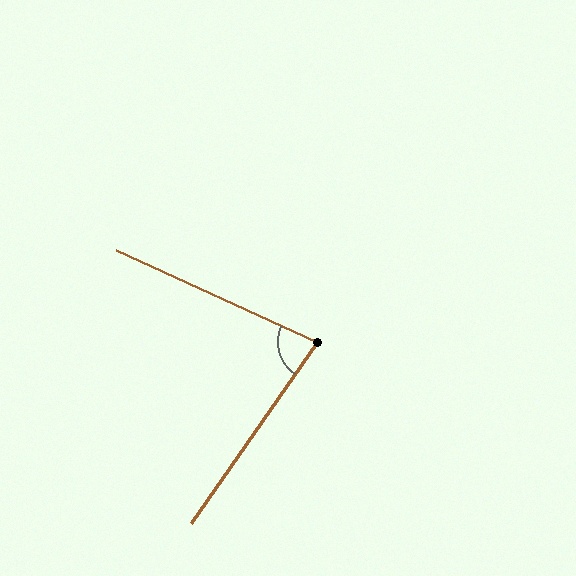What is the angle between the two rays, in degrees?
Approximately 80 degrees.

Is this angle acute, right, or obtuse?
It is acute.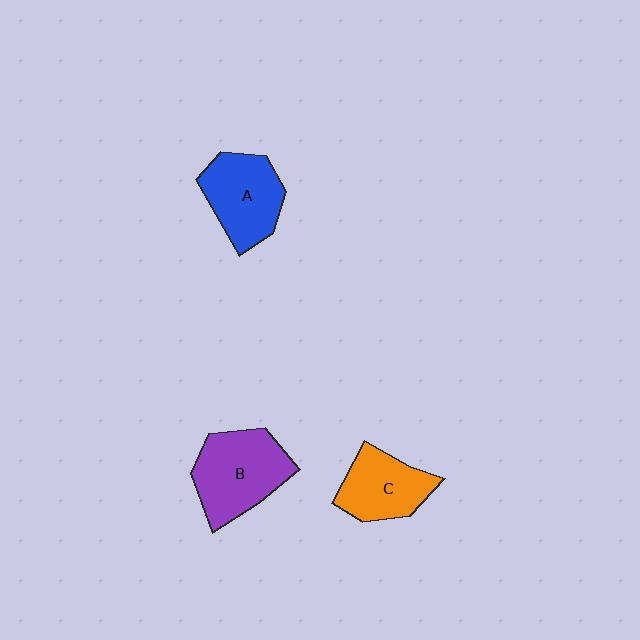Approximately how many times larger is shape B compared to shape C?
Approximately 1.3 times.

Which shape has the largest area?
Shape B (purple).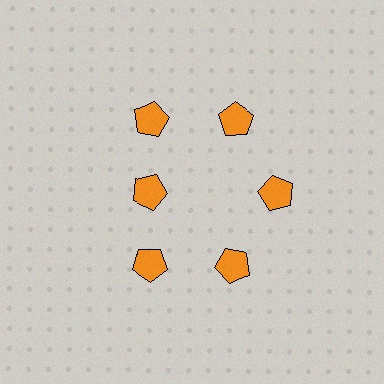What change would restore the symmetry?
The symmetry would be restored by moving it outward, back onto the ring so that all 6 pentagons sit at equal angles and equal distance from the center.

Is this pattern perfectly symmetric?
No. The 6 orange pentagons are arranged in a ring, but one element near the 9 o'clock position is pulled inward toward the center, breaking the 6-fold rotational symmetry.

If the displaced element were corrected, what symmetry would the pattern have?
It would have 6-fold rotational symmetry — the pattern would map onto itself every 60 degrees.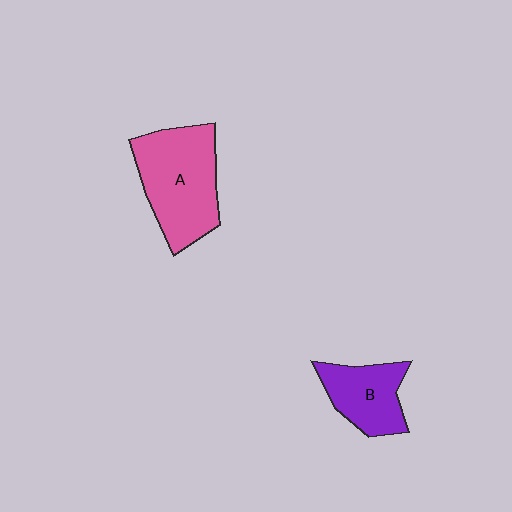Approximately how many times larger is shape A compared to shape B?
Approximately 1.6 times.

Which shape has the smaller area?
Shape B (purple).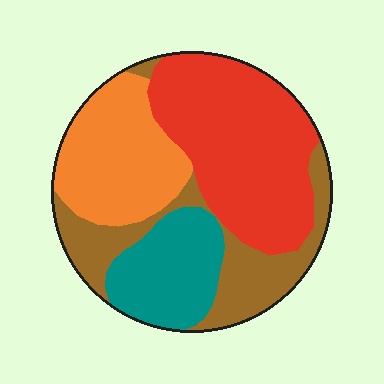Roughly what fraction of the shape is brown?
Brown takes up about one fifth (1/5) of the shape.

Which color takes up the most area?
Red, at roughly 35%.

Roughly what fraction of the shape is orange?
Orange takes up about one quarter (1/4) of the shape.